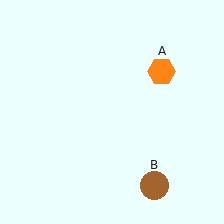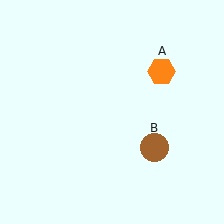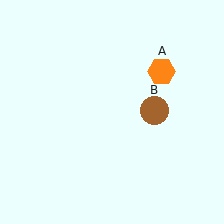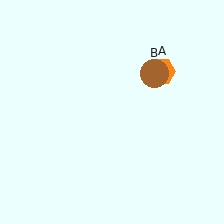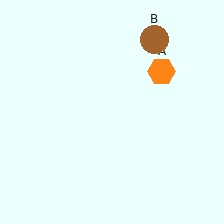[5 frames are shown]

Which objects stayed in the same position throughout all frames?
Orange hexagon (object A) remained stationary.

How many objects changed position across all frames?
1 object changed position: brown circle (object B).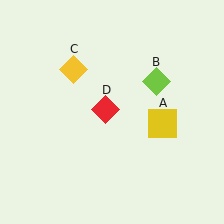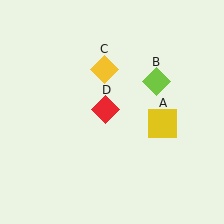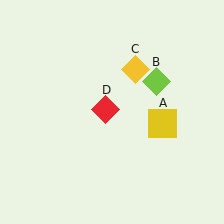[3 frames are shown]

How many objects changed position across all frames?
1 object changed position: yellow diamond (object C).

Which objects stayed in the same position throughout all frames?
Yellow square (object A) and lime diamond (object B) and red diamond (object D) remained stationary.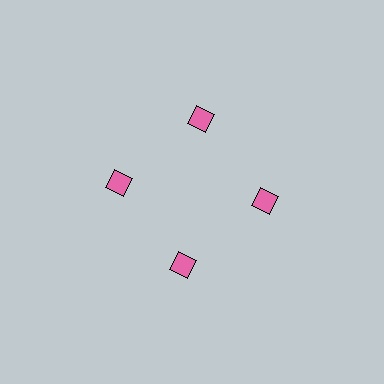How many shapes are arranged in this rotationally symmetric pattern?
There are 4 shapes, arranged in 4 groups of 1.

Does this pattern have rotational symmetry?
Yes, this pattern has 4-fold rotational symmetry. It looks the same after rotating 90 degrees around the center.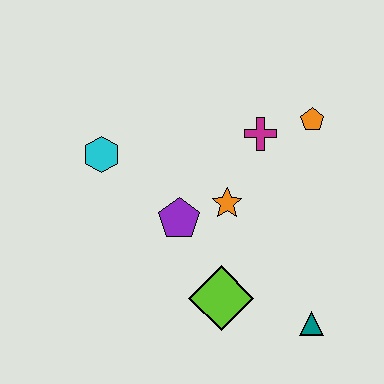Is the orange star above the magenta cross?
No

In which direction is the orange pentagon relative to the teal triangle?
The orange pentagon is above the teal triangle.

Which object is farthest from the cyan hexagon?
The teal triangle is farthest from the cyan hexagon.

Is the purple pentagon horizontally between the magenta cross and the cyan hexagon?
Yes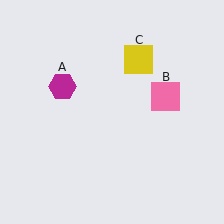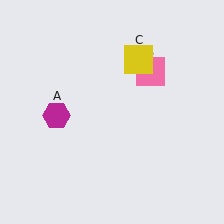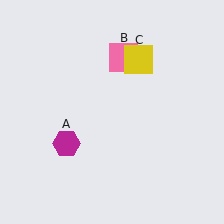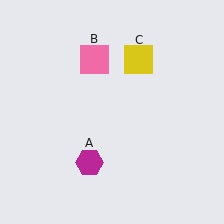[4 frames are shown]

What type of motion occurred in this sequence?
The magenta hexagon (object A), pink square (object B) rotated counterclockwise around the center of the scene.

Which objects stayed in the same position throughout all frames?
Yellow square (object C) remained stationary.